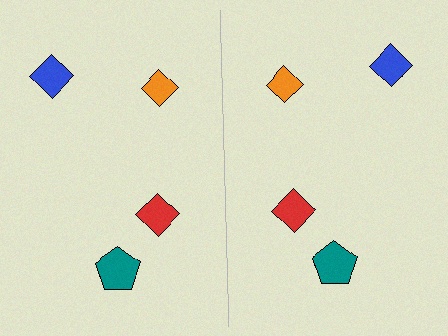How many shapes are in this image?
There are 8 shapes in this image.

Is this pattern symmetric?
Yes, this pattern has bilateral (reflection) symmetry.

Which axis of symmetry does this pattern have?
The pattern has a vertical axis of symmetry running through the center of the image.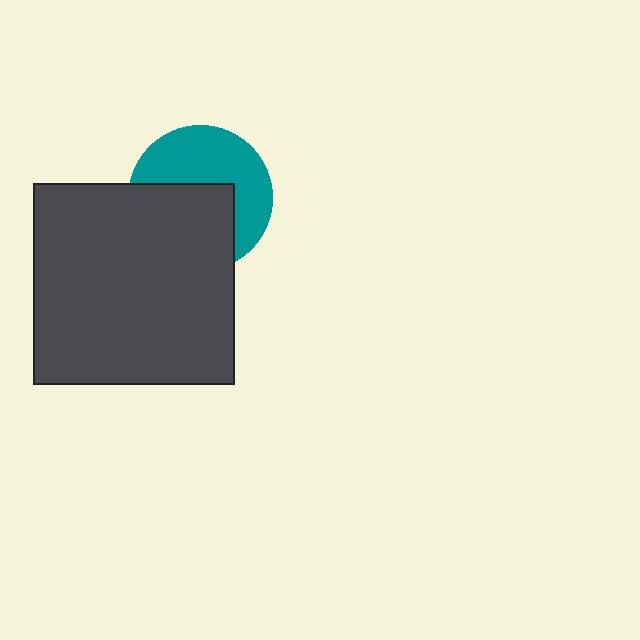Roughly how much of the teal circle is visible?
About half of it is visible (roughly 51%).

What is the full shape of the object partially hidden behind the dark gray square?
The partially hidden object is a teal circle.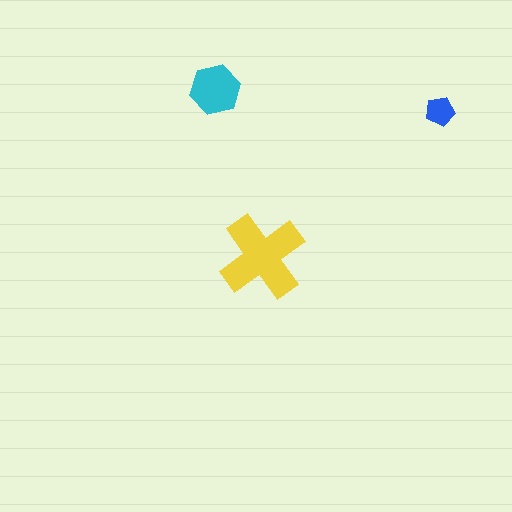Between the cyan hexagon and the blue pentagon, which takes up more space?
The cyan hexagon.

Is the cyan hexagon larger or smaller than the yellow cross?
Smaller.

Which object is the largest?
The yellow cross.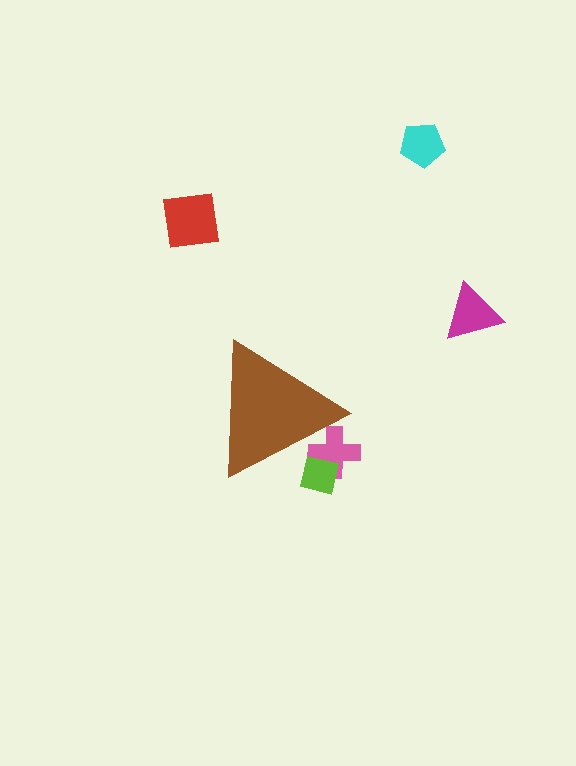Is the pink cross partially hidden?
Yes, the pink cross is partially hidden behind the brown triangle.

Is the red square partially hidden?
No, the red square is fully visible.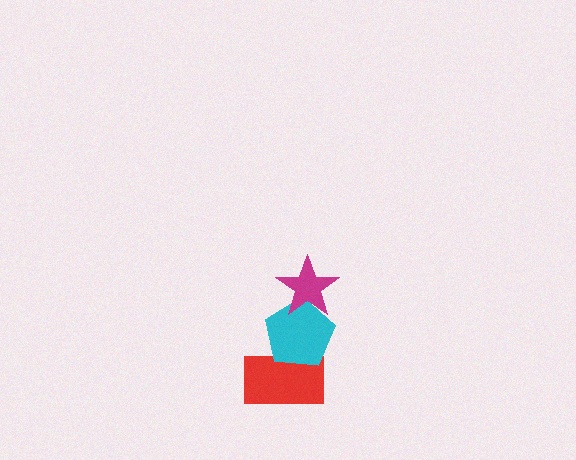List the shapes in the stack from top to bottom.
From top to bottom: the magenta star, the cyan pentagon, the red rectangle.